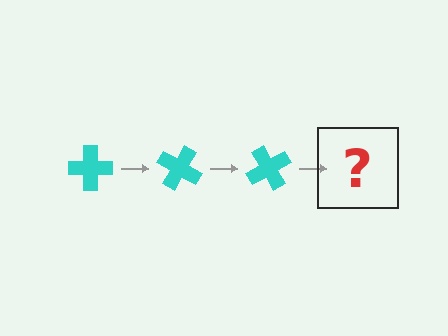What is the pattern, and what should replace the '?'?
The pattern is that the cross rotates 30 degrees each step. The '?' should be a cyan cross rotated 90 degrees.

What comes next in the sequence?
The next element should be a cyan cross rotated 90 degrees.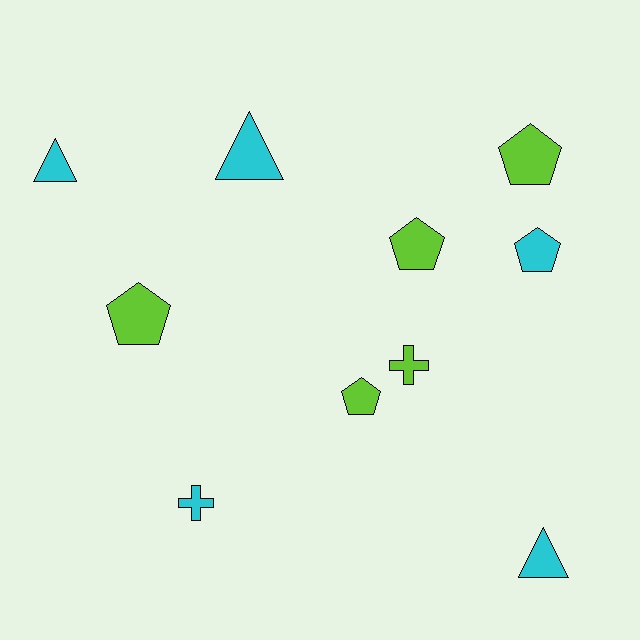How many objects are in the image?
There are 10 objects.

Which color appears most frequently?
Lime, with 5 objects.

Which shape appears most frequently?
Pentagon, with 5 objects.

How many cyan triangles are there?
There are 3 cyan triangles.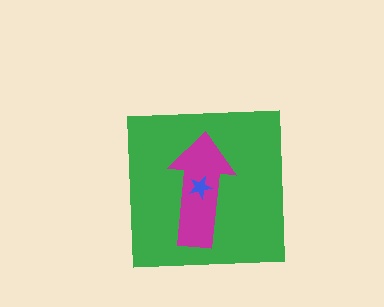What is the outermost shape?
The green square.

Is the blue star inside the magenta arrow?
Yes.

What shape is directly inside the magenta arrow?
The blue star.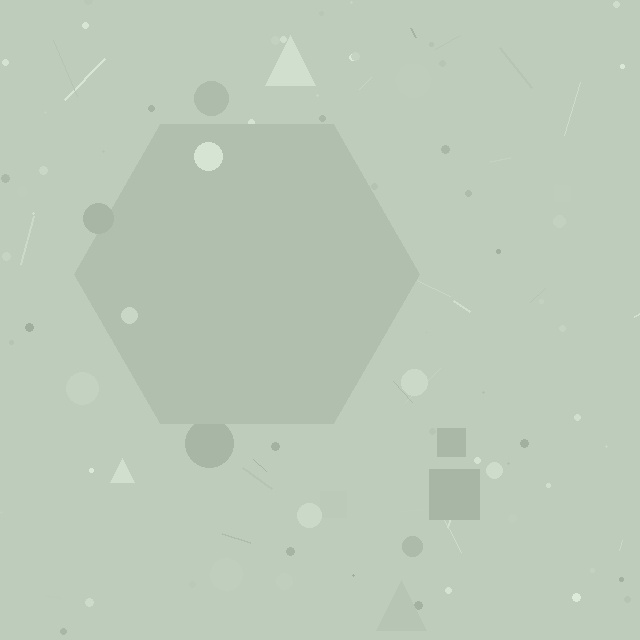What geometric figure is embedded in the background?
A hexagon is embedded in the background.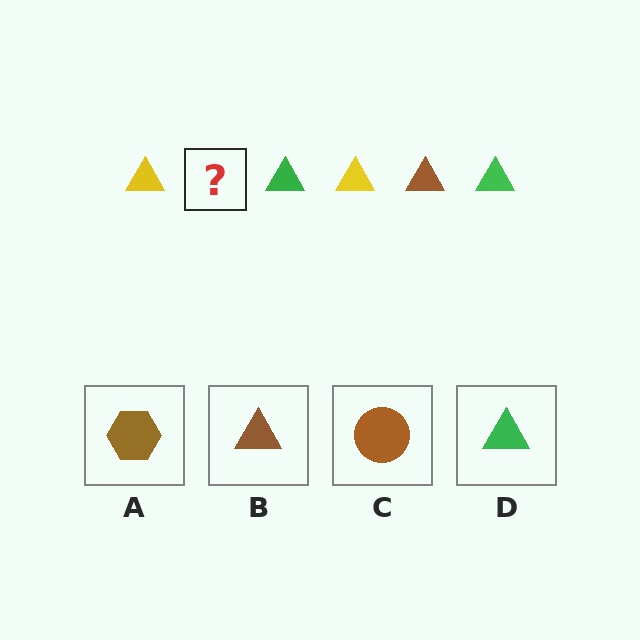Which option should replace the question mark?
Option B.